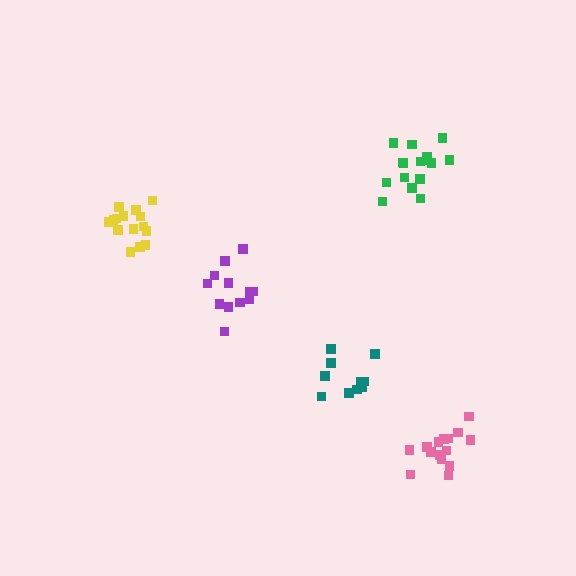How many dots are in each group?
Group 1: 15 dots, Group 2: 12 dots, Group 3: 16 dots, Group 4: 10 dots, Group 5: 15 dots (68 total).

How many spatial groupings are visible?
There are 5 spatial groupings.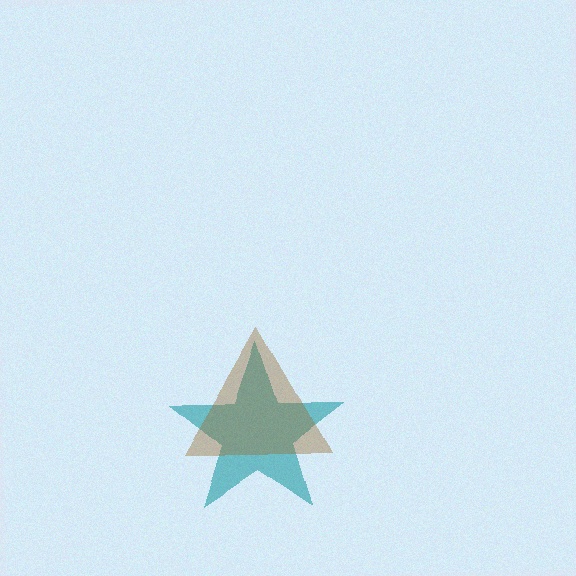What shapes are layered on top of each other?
The layered shapes are: a teal star, a brown triangle.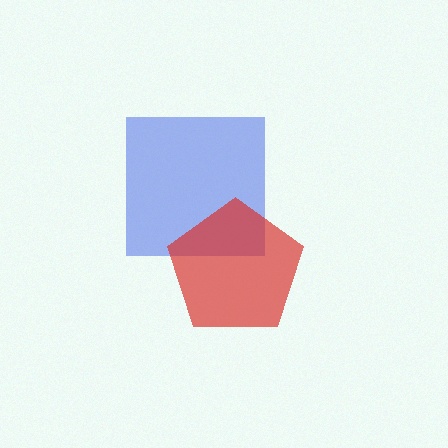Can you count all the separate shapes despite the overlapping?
Yes, there are 2 separate shapes.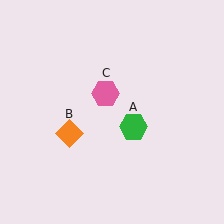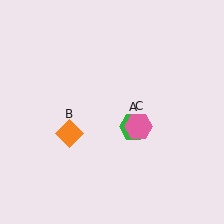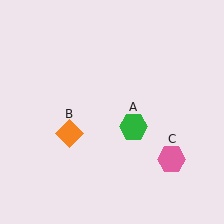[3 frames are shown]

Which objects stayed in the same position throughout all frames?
Green hexagon (object A) and orange diamond (object B) remained stationary.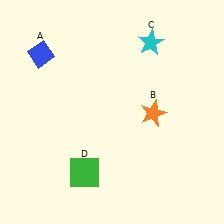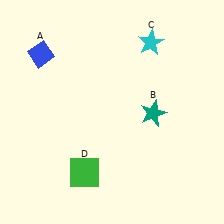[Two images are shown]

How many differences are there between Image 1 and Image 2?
There is 1 difference between the two images.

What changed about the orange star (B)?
In Image 1, B is orange. In Image 2, it changed to teal.